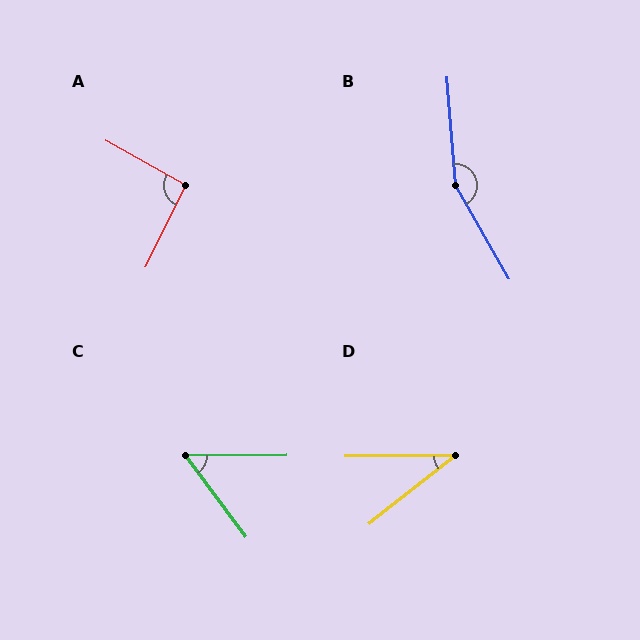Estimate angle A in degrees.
Approximately 93 degrees.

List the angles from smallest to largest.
D (38°), C (54°), A (93°), B (155°).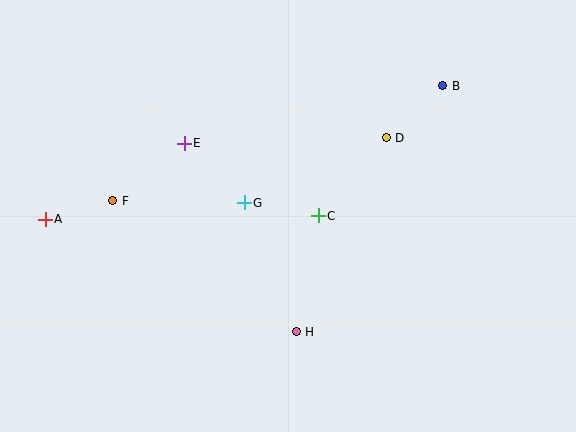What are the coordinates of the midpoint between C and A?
The midpoint between C and A is at (182, 218).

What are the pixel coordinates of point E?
Point E is at (184, 143).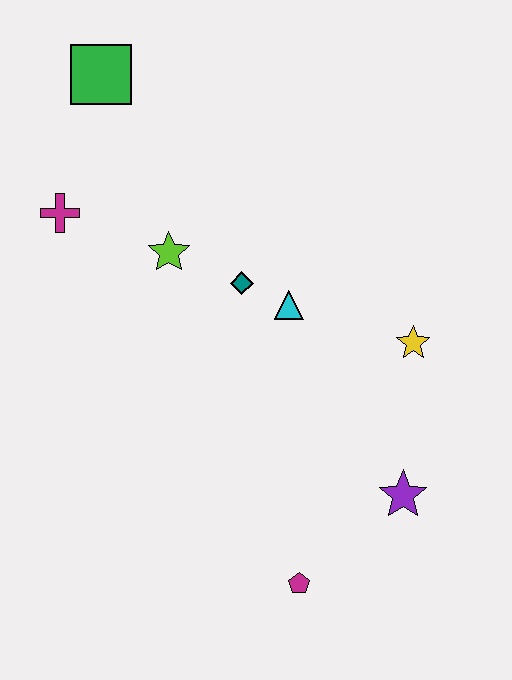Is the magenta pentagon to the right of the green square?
Yes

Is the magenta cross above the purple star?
Yes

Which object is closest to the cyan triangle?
The teal diamond is closest to the cyan triangle.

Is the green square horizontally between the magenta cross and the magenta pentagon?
Yes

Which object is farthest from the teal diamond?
The magenta pentagon is farthest from the teal diamond.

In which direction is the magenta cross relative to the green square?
The magenta cross is below the green square.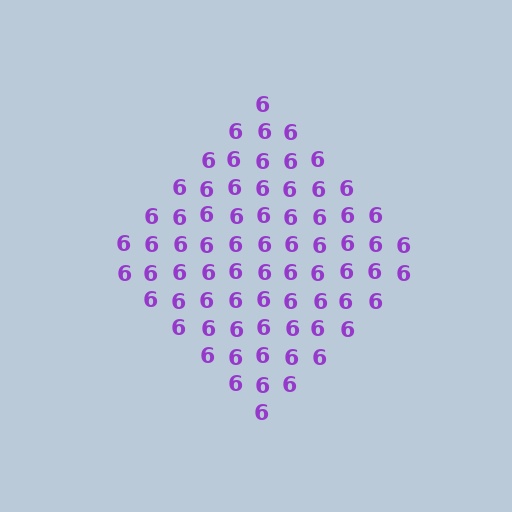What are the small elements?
The small elements are digit 6's.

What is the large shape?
The large shape is a diamond.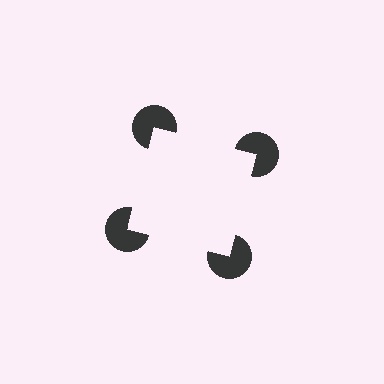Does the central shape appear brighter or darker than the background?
It typically appears slightly brighter than the background, even though no actual brightness change is drawn.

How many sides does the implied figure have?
4 sides.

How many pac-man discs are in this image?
There are 4 — one at each vertex of the illusory square.